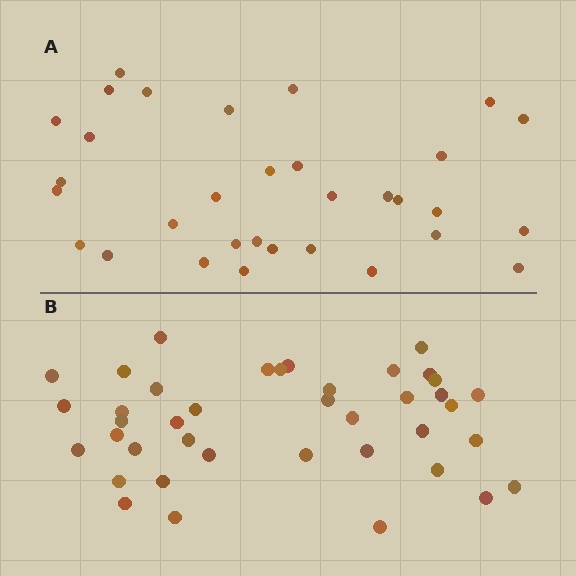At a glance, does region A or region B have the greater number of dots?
Region B (the bottom region) has more dots.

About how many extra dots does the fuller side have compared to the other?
Region B has roughly 8 or so more dots than region A.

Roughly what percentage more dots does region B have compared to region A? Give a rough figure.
About 25% more.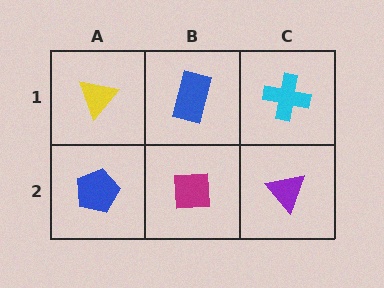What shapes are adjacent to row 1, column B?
A magenta square (row 2, column B), a yellow triangle (row 1, column A), a cyan cross (row 1, column C).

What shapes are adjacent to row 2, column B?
A blue rectangle (row 1, column B), a blue pentagon (row 2, column A), a purple triangle (row 2, column C).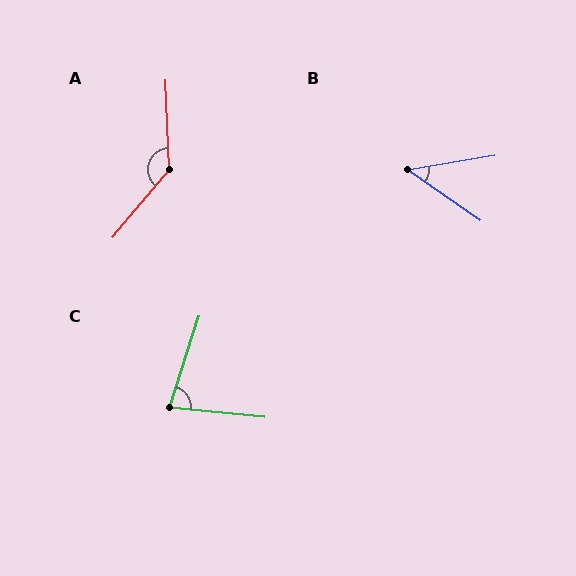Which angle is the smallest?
B, at approximately 45 degrees.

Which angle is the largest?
A, at approximately 138 degrees.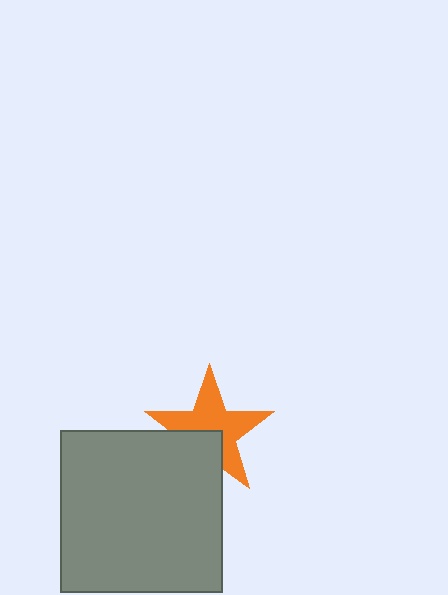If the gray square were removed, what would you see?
You would see the complete orange star.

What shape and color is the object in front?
The object in front is a gray square.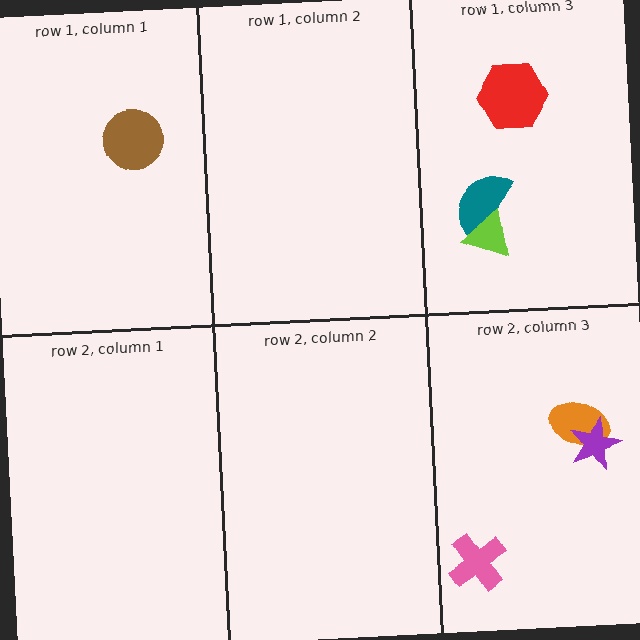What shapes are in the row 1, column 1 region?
The brown circle.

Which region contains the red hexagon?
The row 1, column 3 region.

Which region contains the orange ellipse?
The row 2, column 3 region.